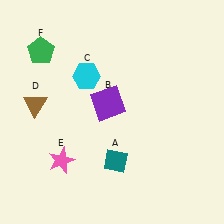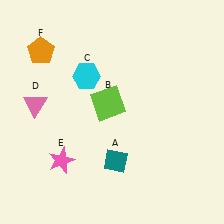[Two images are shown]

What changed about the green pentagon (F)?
In Image 1, F is green. In Image 2, it changed to orange.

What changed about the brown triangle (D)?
In Image 1, D is brown. In Image 2, it changed to pink.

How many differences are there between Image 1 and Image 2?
There are 3 differences between the two images.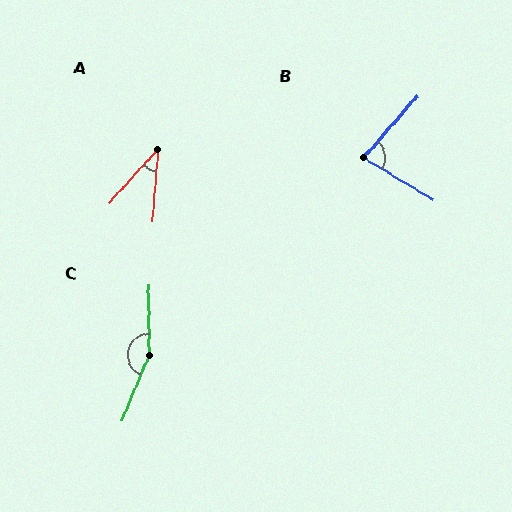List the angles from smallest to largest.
A (37°), B (79°), C (157°).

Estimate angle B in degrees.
Approximately 79 degrees.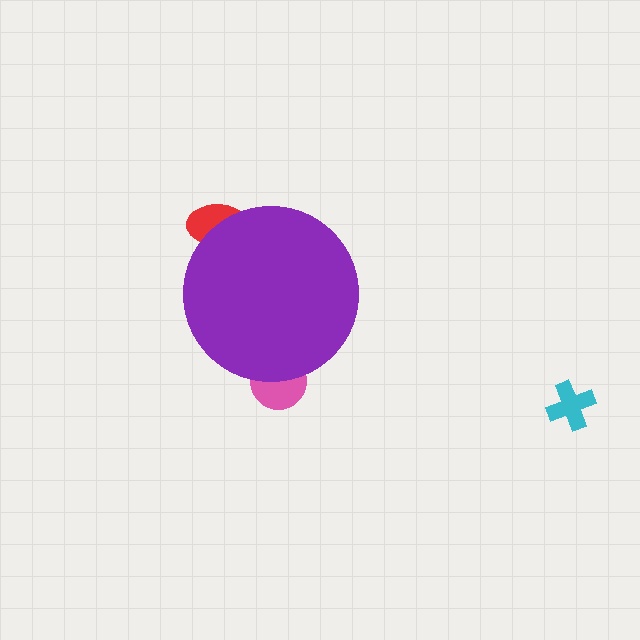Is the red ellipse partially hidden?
Yes, the red ellipse is partially hidden behind the purple circle.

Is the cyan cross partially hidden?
No, the cyan cross is fully visible.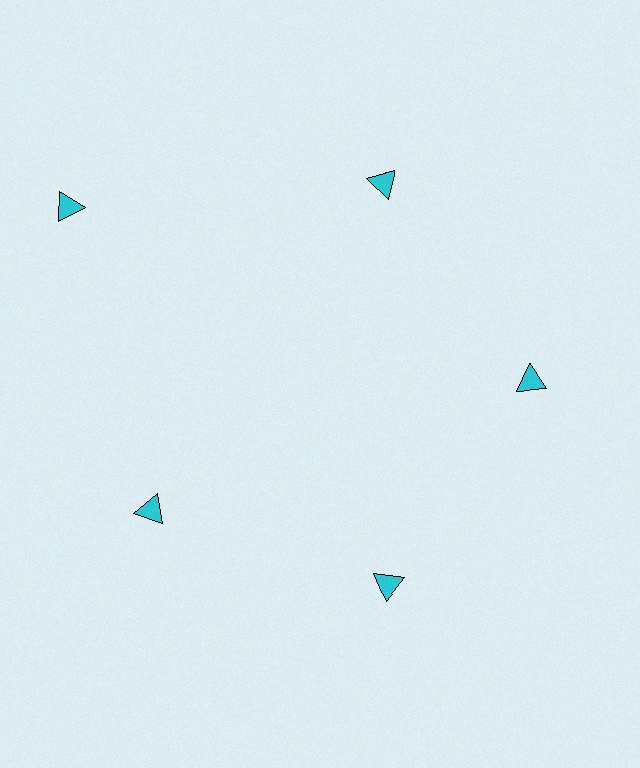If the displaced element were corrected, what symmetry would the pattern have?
It would have 5-fold rotational symmetry — the pattern would map onto itself every 72 degrees.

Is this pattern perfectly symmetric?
No. The 5 cyan triangles are arranged in a ring, but one element near the 10 o'clock position is pushed outward from the center, breaking the 5-fold rotational symmetry.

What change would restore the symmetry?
The symmetry would be restored by moving it inward, back onto the ring so that all 5 triangles sit at equal angles and equal distance from the center.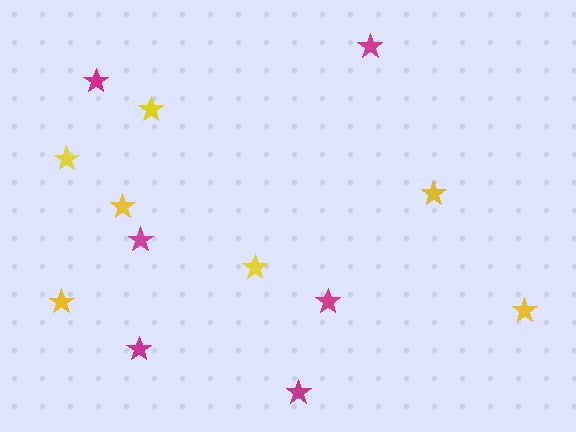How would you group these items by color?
There are 2 groups: one group of magenta stars (6) and one group of yellow stars (7).